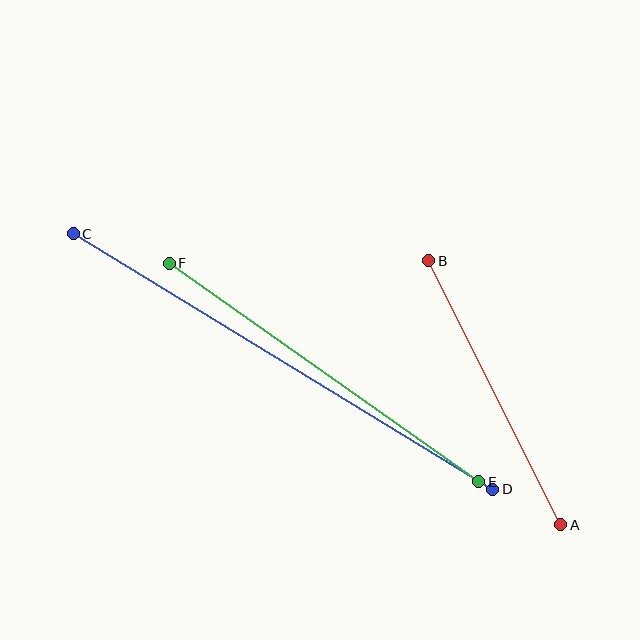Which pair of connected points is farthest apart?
Points C and D are farthest apart.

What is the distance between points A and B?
The distance is approximately 295 pixels.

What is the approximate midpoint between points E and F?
The midpoint is at approximately (324, 373) pixels.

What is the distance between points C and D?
The distance is approximately 491 pixels.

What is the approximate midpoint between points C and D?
The midpoint is at approximately (283, 362) pixels.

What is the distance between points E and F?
The distance is approximately 379 pixels.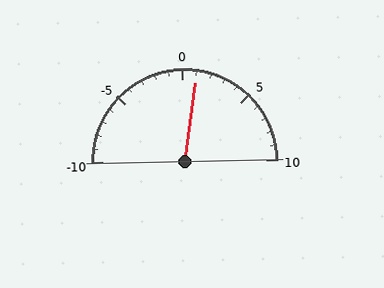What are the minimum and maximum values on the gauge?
The gauge ranges from -10 to 10.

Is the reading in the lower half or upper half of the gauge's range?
The reading is in the upper half of the range (-10 to 10).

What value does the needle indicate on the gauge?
The needle indicates approximately 1.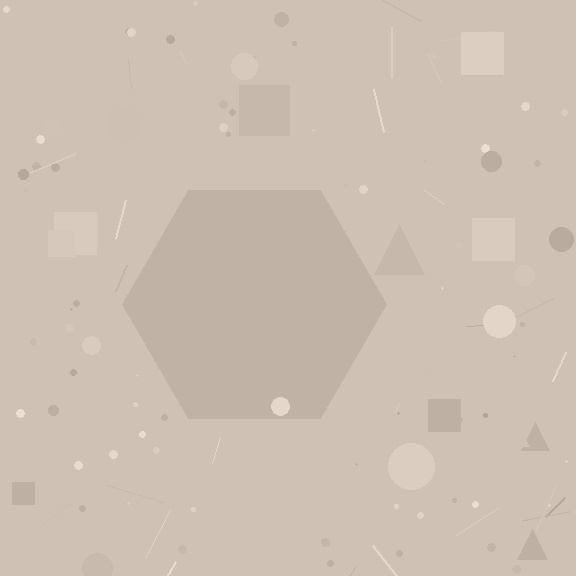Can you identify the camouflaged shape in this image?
The camouflaged shape is a hexagon.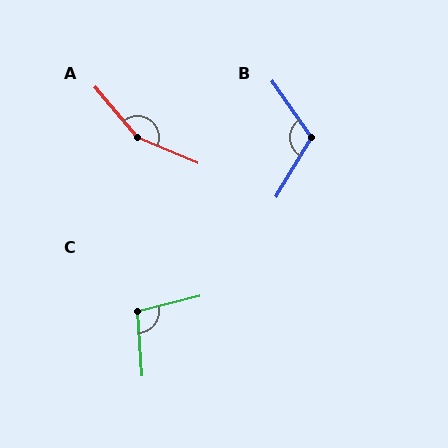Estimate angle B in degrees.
Approximately 115 degrees.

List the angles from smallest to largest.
C (99°), B (115°), A (153°).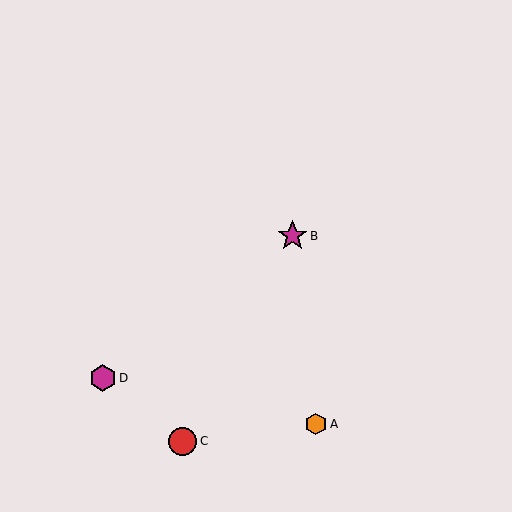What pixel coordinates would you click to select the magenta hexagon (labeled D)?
Click at (103, 378) to select the magenta hexagon D.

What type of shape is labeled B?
Shape B is a magenta star.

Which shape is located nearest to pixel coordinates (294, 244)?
The magenta star (labeled B) at (292, 236) is nearest to that location.